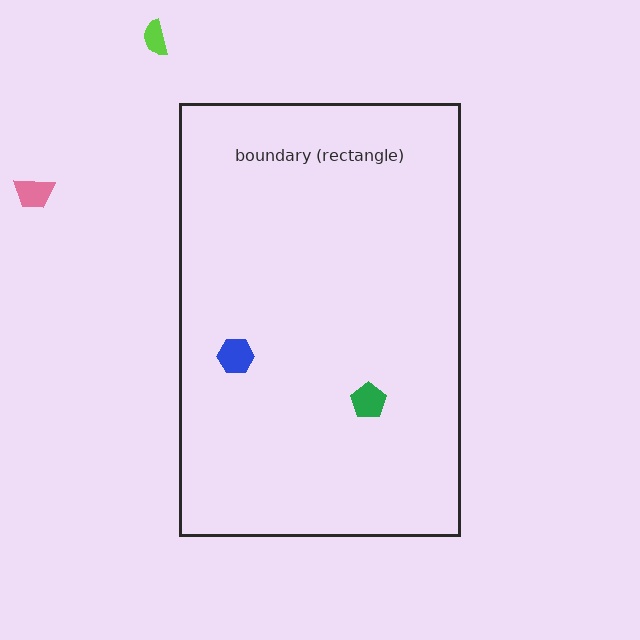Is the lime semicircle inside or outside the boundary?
Outside.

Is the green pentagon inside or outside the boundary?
Inside.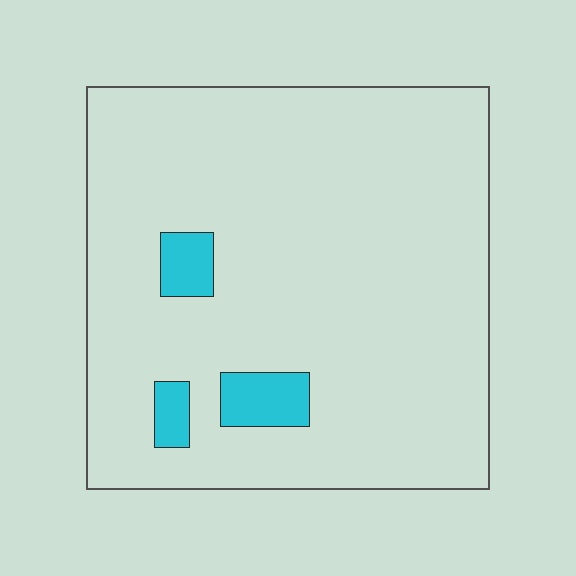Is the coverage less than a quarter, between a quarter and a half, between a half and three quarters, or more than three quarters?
Less than a quarter.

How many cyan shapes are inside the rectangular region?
3.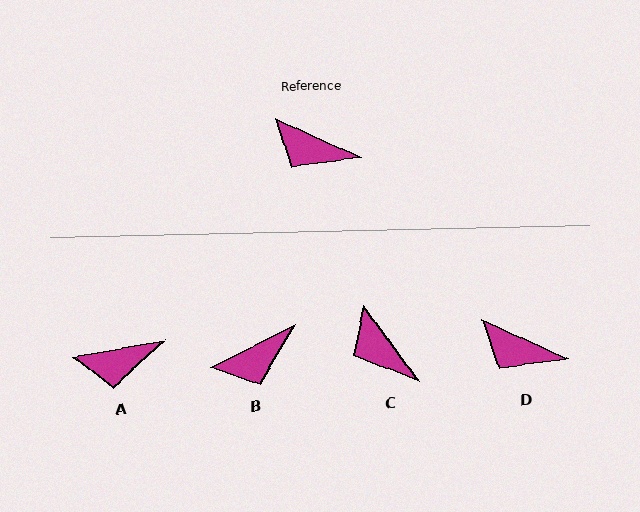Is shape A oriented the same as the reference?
No, it is off by about 35 degrees.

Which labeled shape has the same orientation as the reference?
D.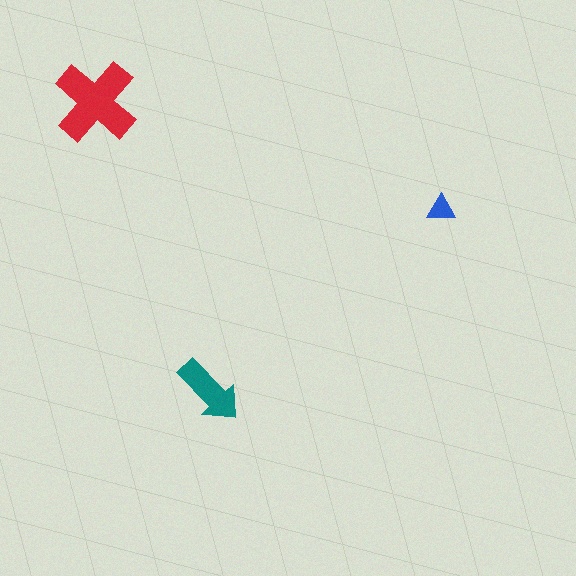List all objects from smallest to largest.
The blue triangle, the teal arrow, the red cross.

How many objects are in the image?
There are 3 objects in the image.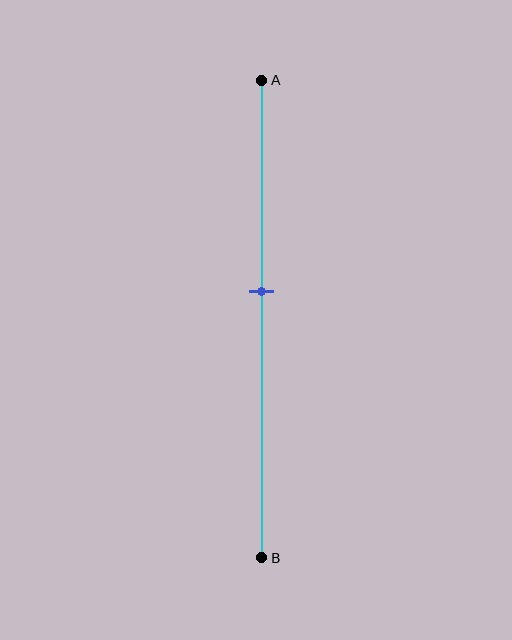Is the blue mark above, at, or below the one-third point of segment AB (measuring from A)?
The blue mark is below the one-third point of segment AB.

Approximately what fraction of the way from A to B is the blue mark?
The blue mark is approximately 45% of the way from A to B.